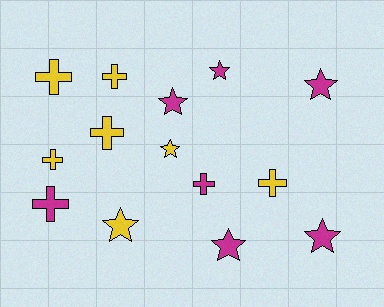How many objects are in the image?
There are 14 objects.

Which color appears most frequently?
Magenta, with 7 objects.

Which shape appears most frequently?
Cross, with 7 objects.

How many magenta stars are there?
There are 5 magenta stars.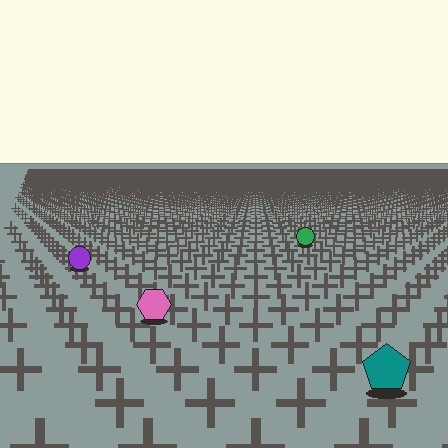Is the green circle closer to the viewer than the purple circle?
No. The purple circle is closer — you can tell from the texture gradient: the ground texture is coarser near it.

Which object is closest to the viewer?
The teal pentagon is closest. The texture marks near it are larger and more spread out.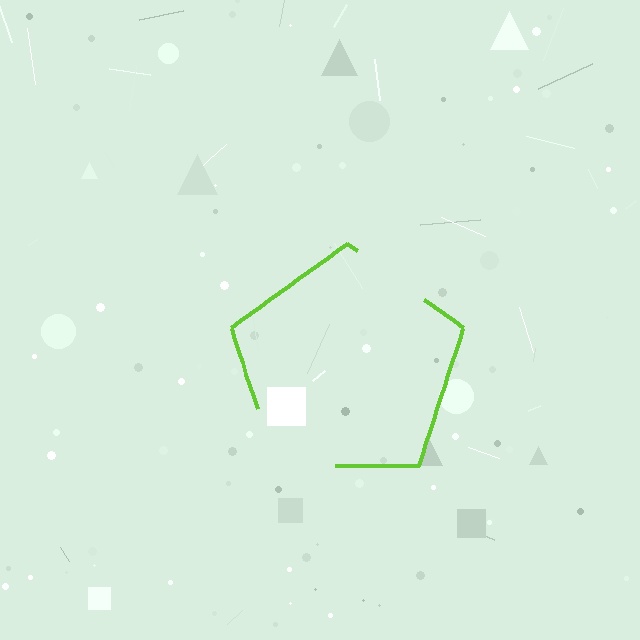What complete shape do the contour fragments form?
The contour fragments form a pentagon.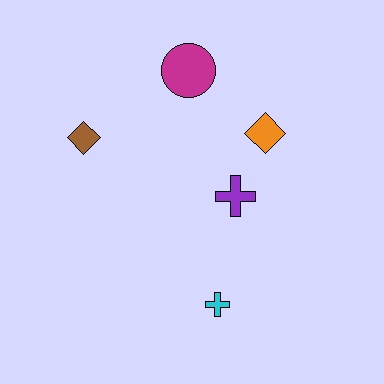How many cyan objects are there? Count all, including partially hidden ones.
There is 1 cyan object.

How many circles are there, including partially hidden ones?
There is 1 circle.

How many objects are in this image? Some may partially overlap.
There are 5 objects.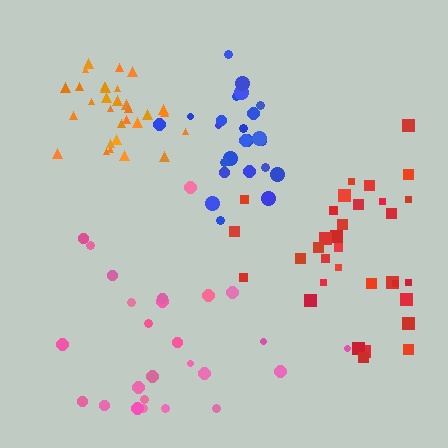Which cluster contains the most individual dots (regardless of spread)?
Red (33).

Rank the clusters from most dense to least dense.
orange, blue, red, pink.